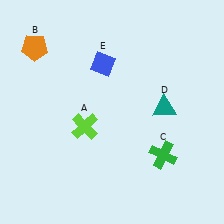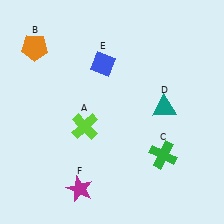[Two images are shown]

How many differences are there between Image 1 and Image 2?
There is 1 difference between the two images.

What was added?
A magenta star (F) was added in Image 2.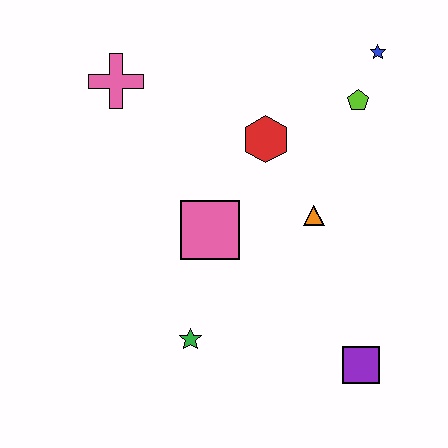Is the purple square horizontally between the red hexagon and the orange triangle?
No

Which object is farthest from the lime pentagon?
The green star is farthest from the lime pentagon.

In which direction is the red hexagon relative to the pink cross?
The red hexagon is to the right of the pink cross.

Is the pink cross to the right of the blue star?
No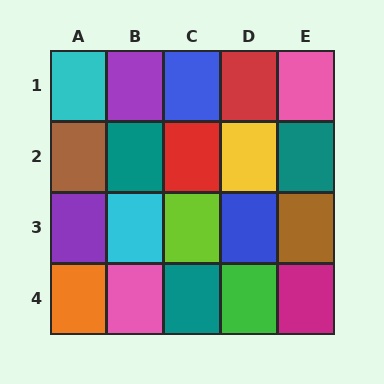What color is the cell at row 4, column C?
Teal.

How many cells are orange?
1 cell is orange.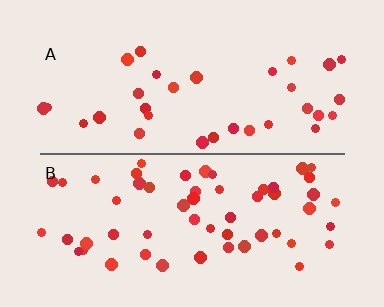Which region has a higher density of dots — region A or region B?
B (the bottom).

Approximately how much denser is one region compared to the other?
Approximately 1.8× — region B over region A.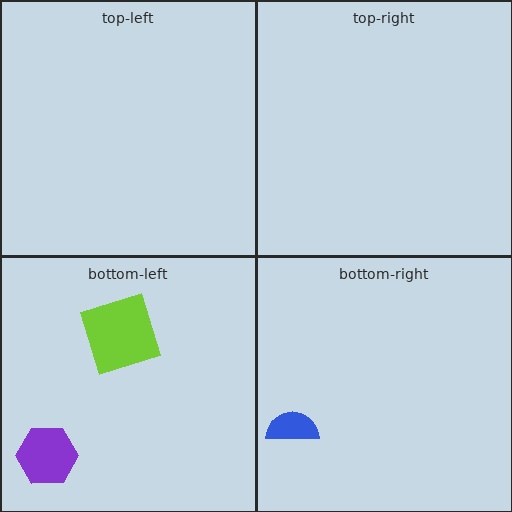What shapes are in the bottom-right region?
The blue semicircle.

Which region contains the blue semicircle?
The bottom-right region.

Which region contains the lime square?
The bottom-left region.